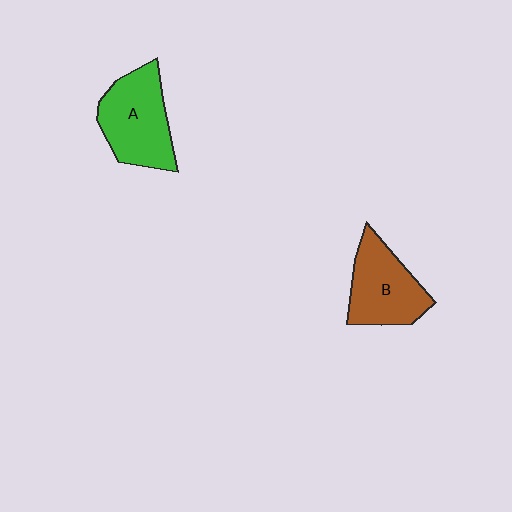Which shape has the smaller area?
Shape B (brown).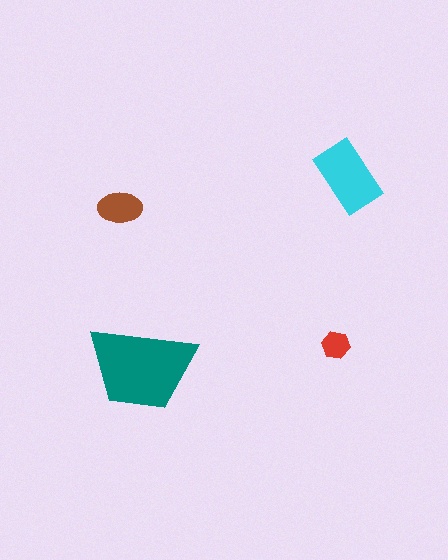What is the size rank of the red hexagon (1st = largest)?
4th.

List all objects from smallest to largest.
The red hexagon, the brown ellipse, the cyan rectangle, the teal trapezoid.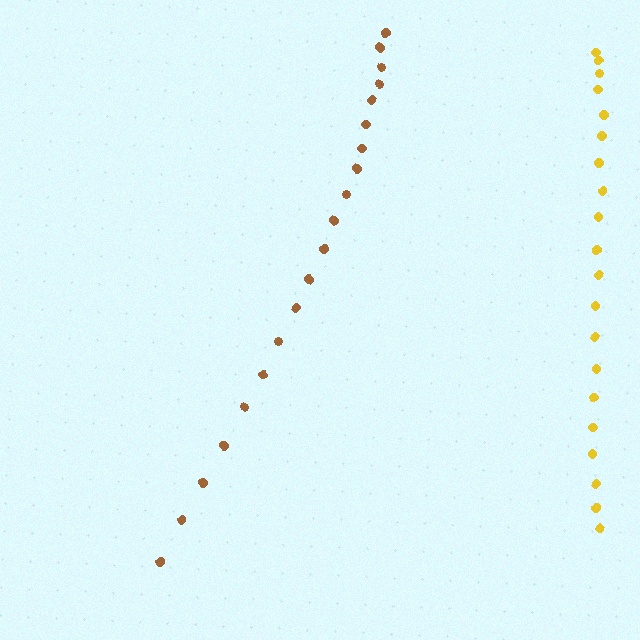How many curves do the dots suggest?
There are 2 distinct paths.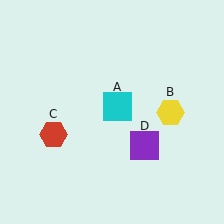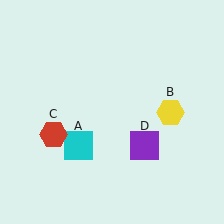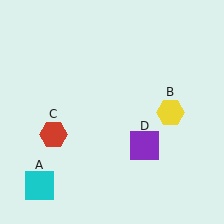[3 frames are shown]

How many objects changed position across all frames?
1 object changed position: cyan square (object A).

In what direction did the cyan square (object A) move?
The cyan square (object A) moved down and to the left.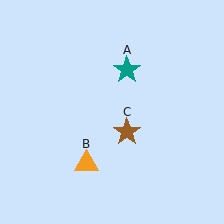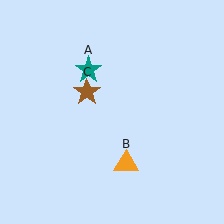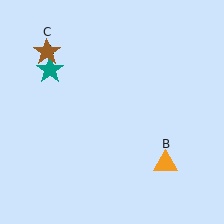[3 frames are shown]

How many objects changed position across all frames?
3 objects changed position: teal star (object A), orange triangle (object B), brown star (object C).